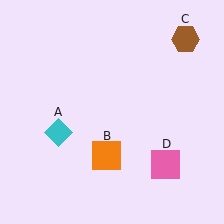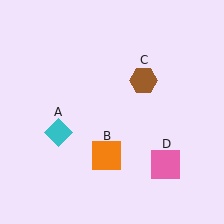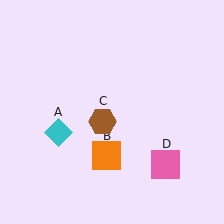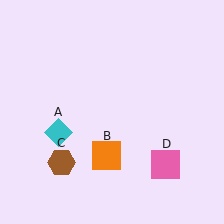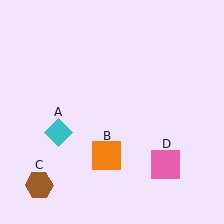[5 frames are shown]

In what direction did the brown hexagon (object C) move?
The brown hexagon (object C) moved down and to the left.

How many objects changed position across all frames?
1 object changed position: brown hexagon (object C).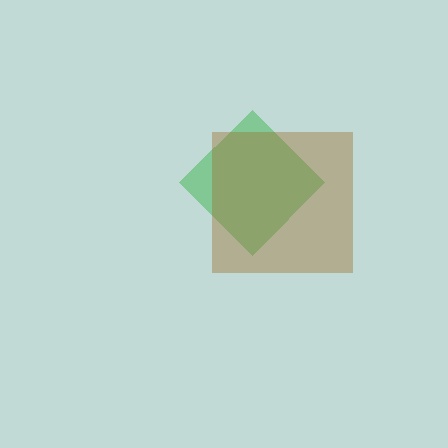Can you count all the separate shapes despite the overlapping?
Yes, there are 2 separate shapes.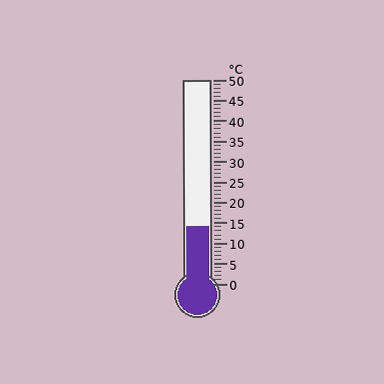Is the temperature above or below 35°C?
The temperature is below 35°C.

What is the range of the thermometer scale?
The thermometer scale ranges from 0°C to 50°C.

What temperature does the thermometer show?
The thermometer shows approximately 14°C.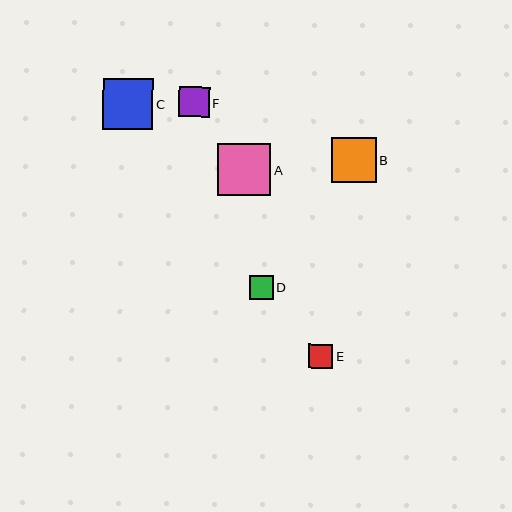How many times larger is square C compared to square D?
Square C is approximately 2.2 times the size of square D.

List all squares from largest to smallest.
From largest to smallest: A, C, B, F, E, D.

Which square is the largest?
Square A is the largest with a size of approximately 53 pixels.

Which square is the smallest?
Square D is the smallest with a size of approximately 23 pixels.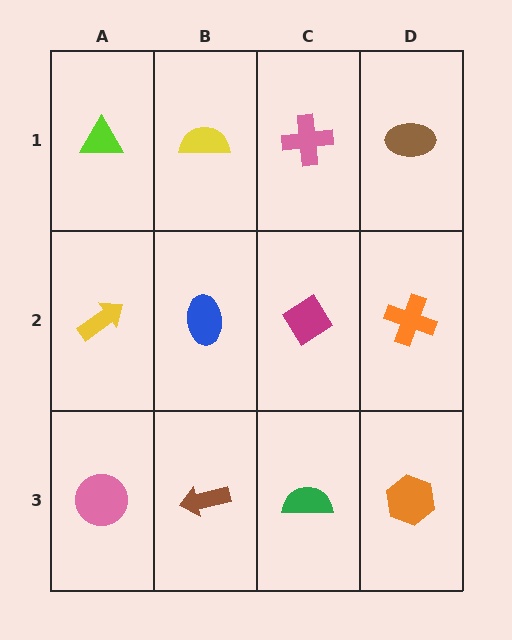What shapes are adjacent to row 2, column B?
A yellow semicircle (row 1, column B), a brown arrow (row 3, column B), a yellow arrow (row 2, column A), a magenta diamond (row 2, column C).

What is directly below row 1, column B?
A blue ellipse.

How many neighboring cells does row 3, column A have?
2.